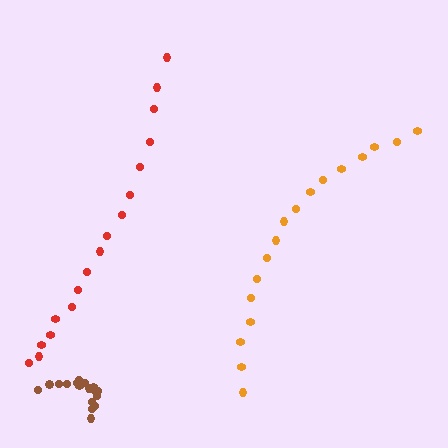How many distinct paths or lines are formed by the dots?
There are 3 distinct paths.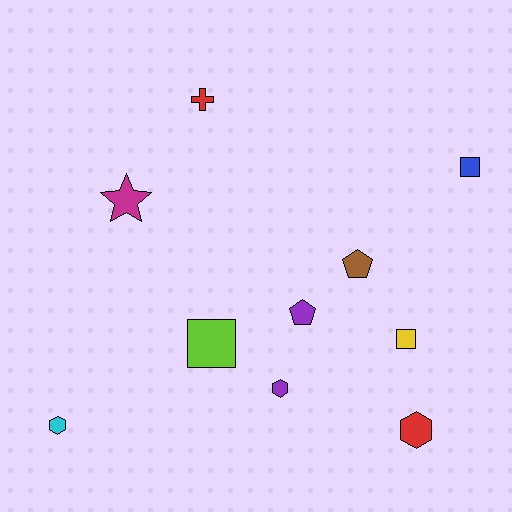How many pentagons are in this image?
There are 2 pentagons.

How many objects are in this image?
There are 10 objects.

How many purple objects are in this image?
There are 2 purple objects.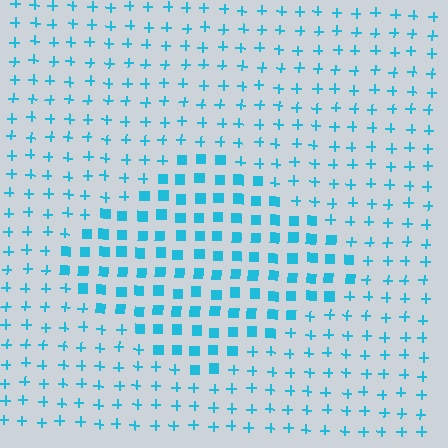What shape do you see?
I see a diamond.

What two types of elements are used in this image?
The image uses squares inside the diamond region and plus signs outside it.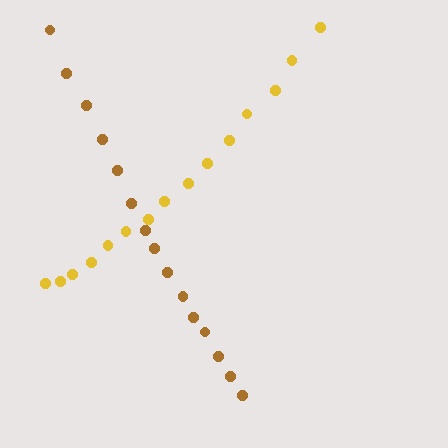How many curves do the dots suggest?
There are 2 distinct paths.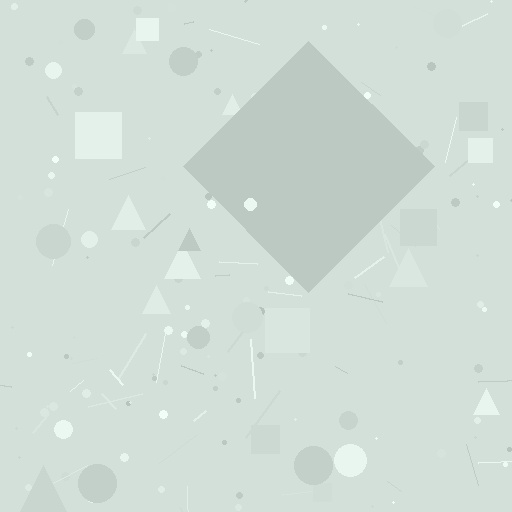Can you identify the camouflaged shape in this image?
The camouflaged shape is a diamond.